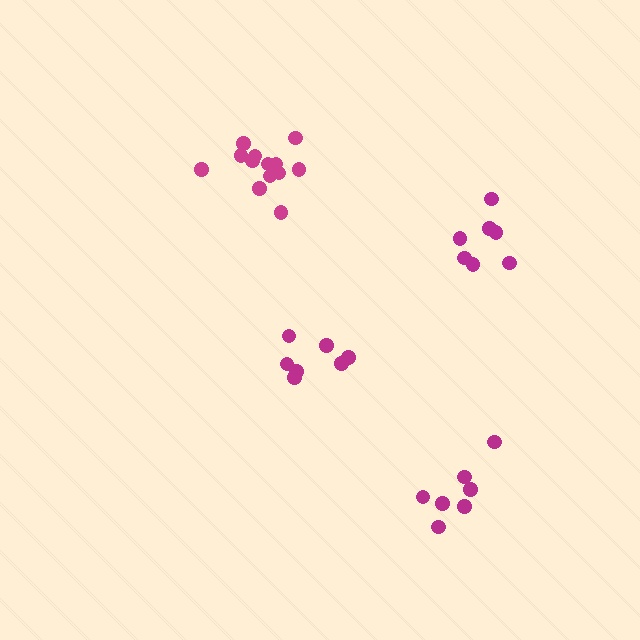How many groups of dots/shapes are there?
There are 4 groups.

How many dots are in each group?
Group 1: 13 dots, Group 2: 7 dots, Group 3: 7 dots, Group 4: 7 dots (34 total).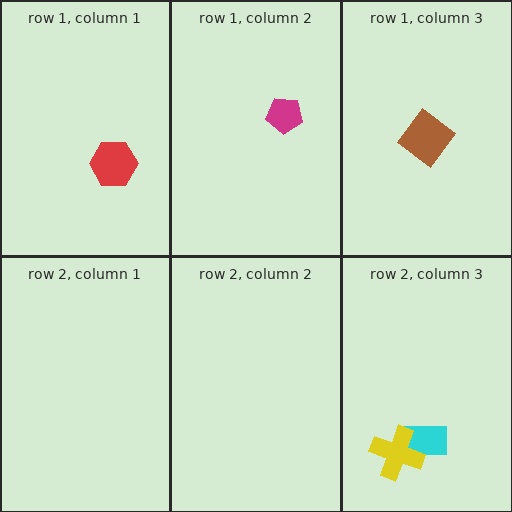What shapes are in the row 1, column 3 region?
The brown diamond.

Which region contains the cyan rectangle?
The row 2, column 3 region.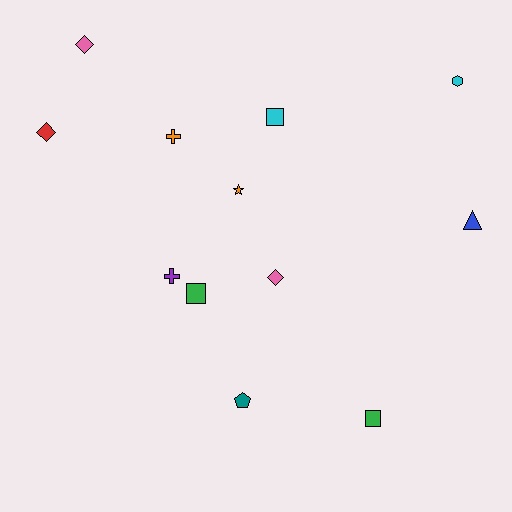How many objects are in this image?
There are 12 objects.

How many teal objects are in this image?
There is 1 teal object.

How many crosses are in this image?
There are 2 crosses.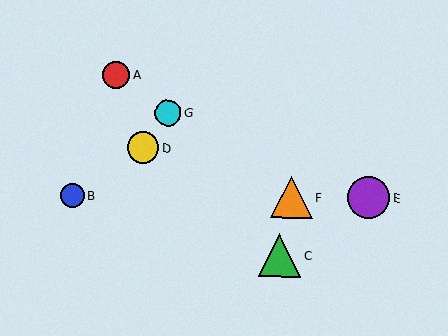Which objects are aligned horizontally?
Objects B, E, F are aligned horizontally.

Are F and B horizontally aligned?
Yes, both are at y≈197.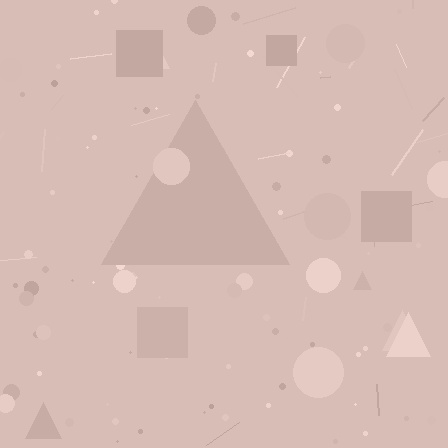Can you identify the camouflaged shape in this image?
The camouflaged shape is a triangle.